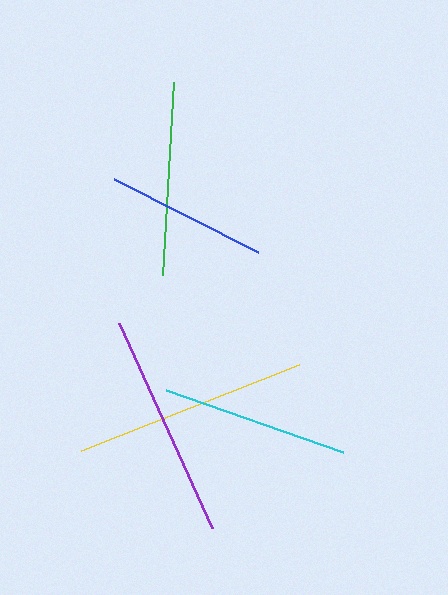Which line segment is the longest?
The yellow line is the longest at approximately 234 pixels.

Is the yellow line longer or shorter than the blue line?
The yellow line is longer than the blue line.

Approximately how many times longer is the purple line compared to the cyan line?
The purple line is approximately 1.2 times the length of the cyan line.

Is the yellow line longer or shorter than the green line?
The yellow line is longer than the green line.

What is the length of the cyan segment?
The cyan segment is approximately 188 pixels long.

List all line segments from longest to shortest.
From longest to shortest: yellow, purple, green, cyan, blue.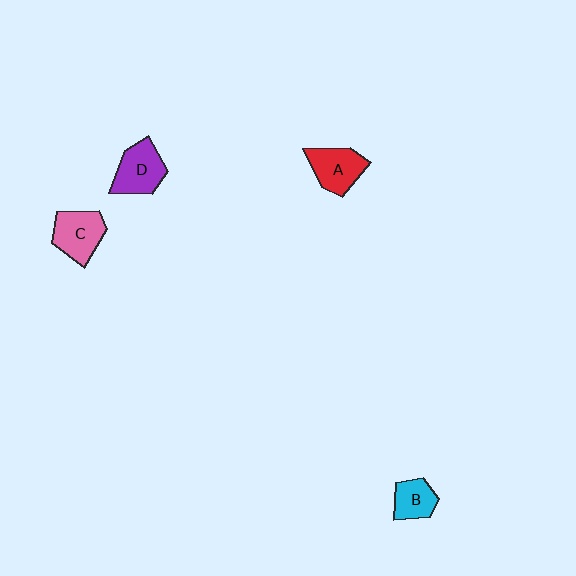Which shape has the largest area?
Shape D (purple).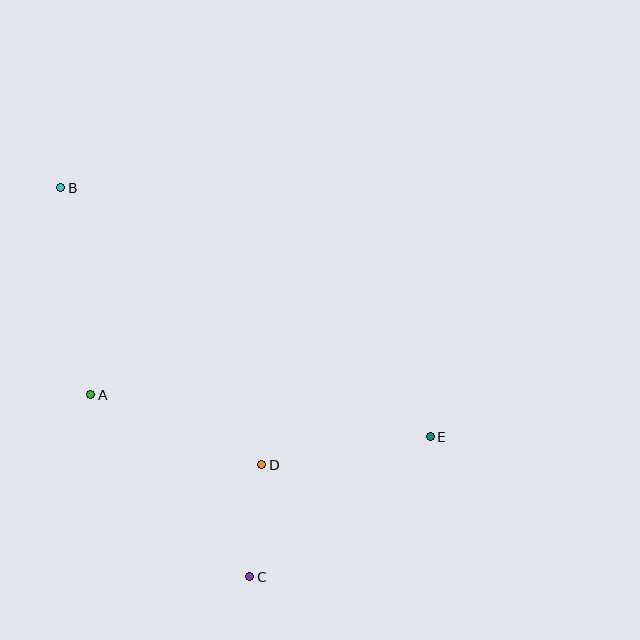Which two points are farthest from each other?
Points B and E are farthest from each other.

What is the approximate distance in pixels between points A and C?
The distance between A and C is approximately 242 pixels.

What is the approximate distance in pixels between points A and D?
The distance between A and D is approximately 185 pixels.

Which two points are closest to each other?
Points C and D are closest to each other.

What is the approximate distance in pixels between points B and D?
The distance between B and D is approximately 342 pixels.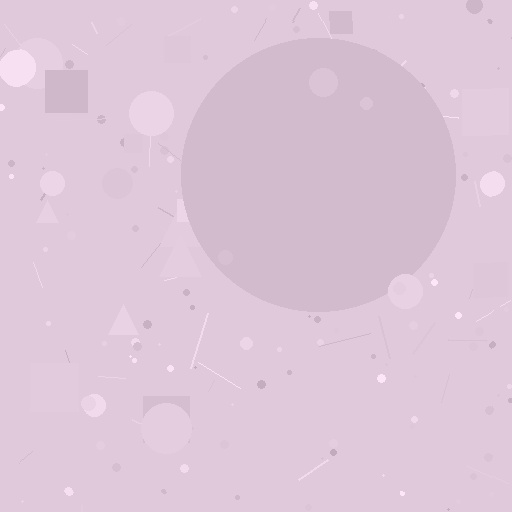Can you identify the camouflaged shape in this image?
The camouflaged shape is a circle.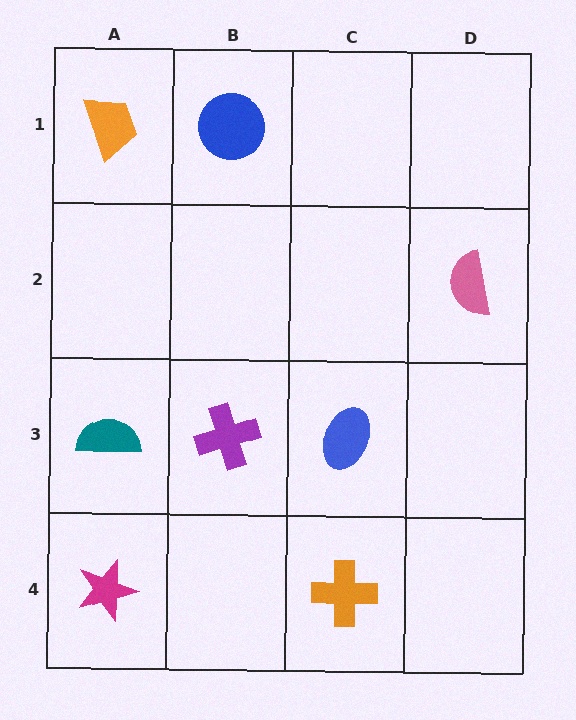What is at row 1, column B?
A blue circle.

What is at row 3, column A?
A teal semicircle.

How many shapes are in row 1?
2 shapes.